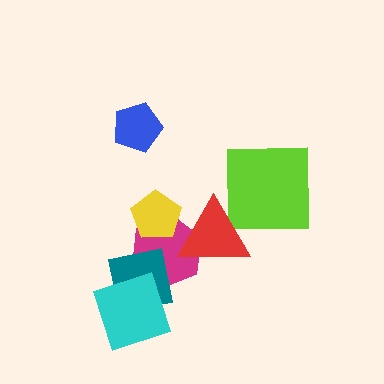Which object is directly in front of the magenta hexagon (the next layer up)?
The red triangle is directly in front of the magenta hexagon.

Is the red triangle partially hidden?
Yes, it is partially covered by another shape.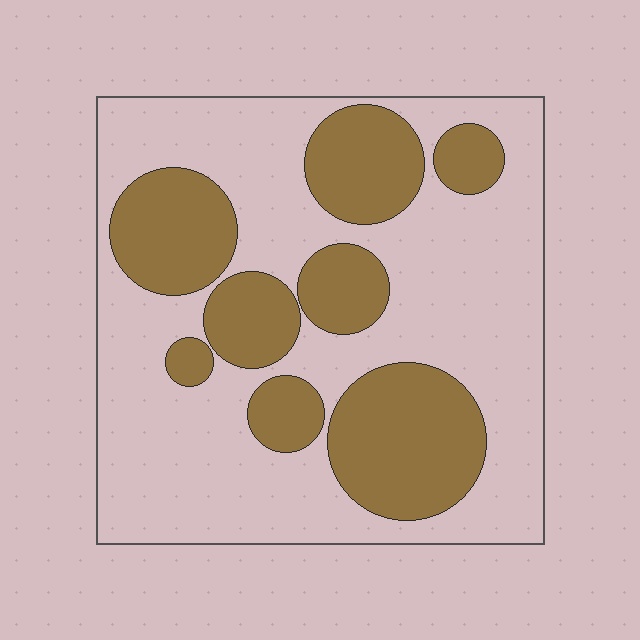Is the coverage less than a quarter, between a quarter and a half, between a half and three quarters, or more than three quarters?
Between a quarter and a half.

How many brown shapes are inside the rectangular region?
8.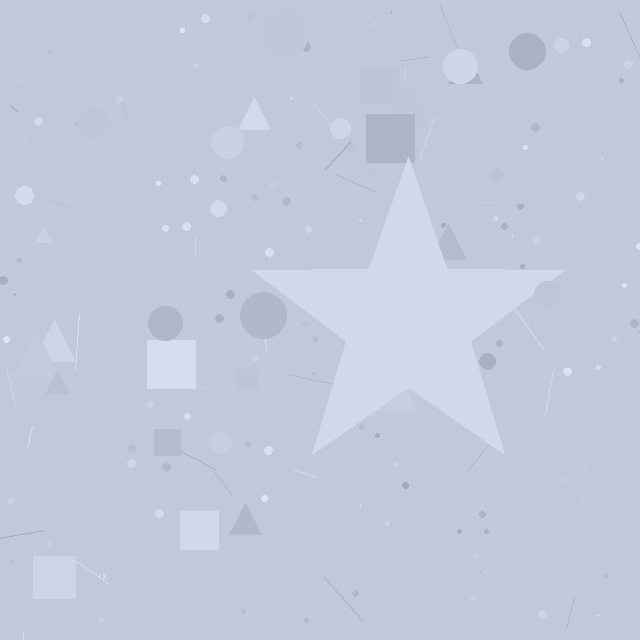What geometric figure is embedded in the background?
A star is embedded in the background.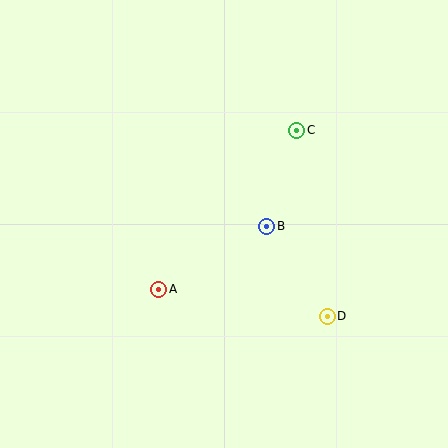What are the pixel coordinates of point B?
Point B is at (267, 226).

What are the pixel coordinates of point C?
Point C is at (297, 130).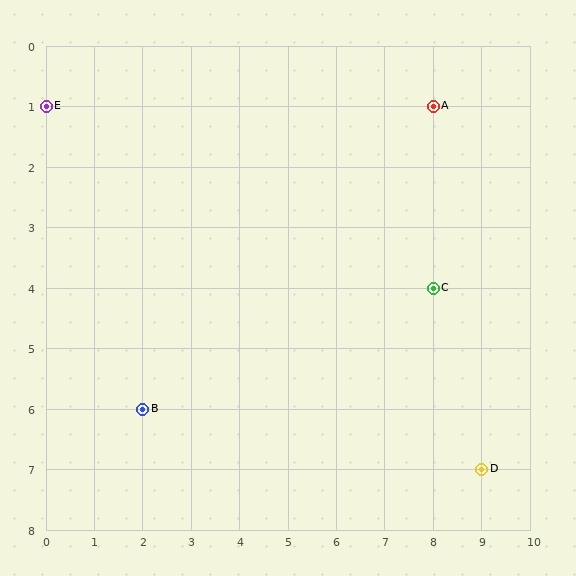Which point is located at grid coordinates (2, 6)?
Point B is at (2, 6).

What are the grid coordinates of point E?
Point E is at grid coordinates (0, 1).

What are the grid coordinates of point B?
Point B is at grid coordinates (2, 6).